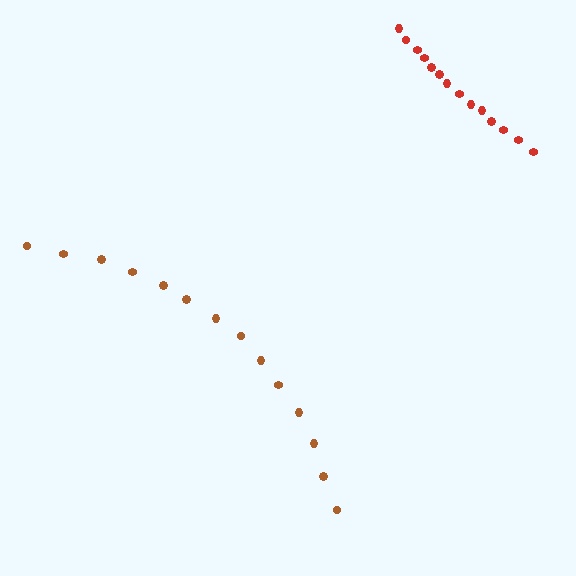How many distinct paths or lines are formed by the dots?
There are 2 distinct paths.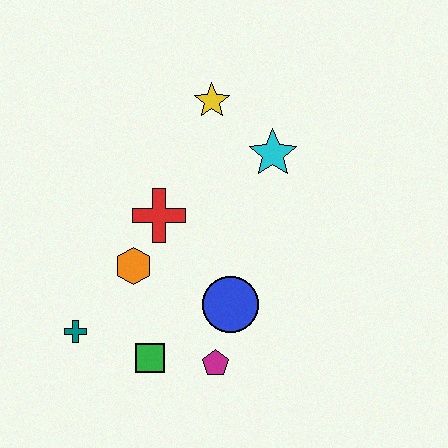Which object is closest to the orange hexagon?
The red cross is closest to the orange hexagon.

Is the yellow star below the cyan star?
No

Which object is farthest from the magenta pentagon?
The yellow star is farthest from the magenta pentagon.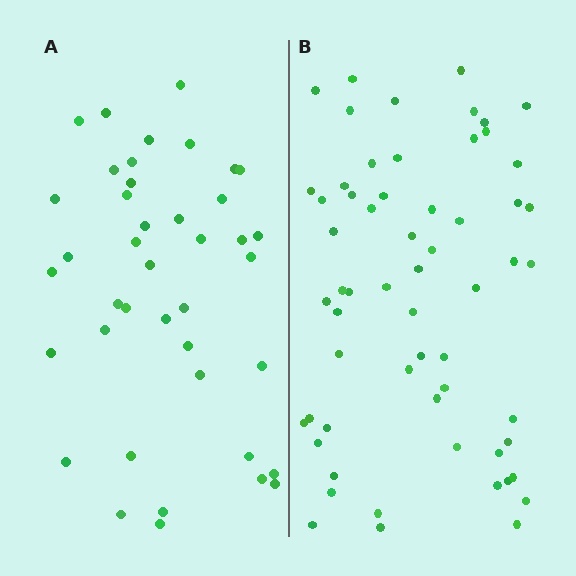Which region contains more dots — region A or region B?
Region B (the right region) has more dots.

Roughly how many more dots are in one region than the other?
Region B has approximately 20 more dots than region A.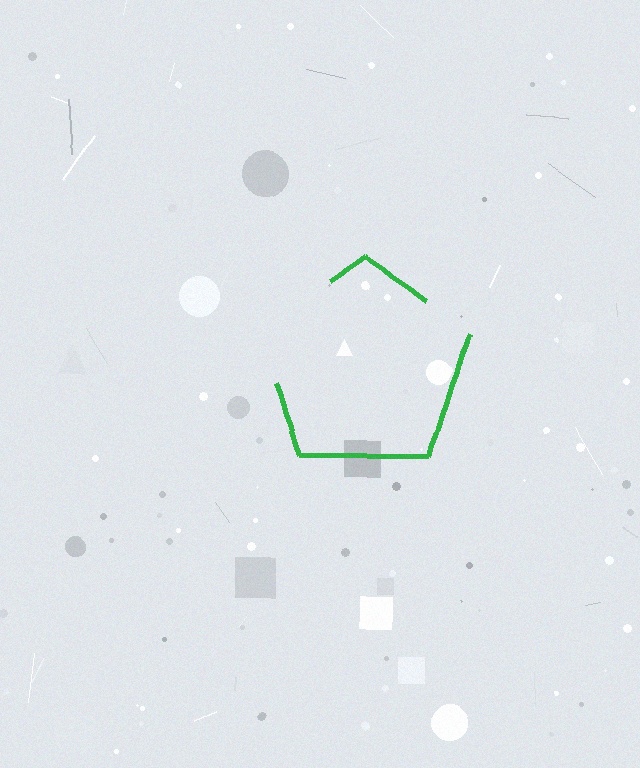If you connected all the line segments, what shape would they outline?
They would outline a pentagon.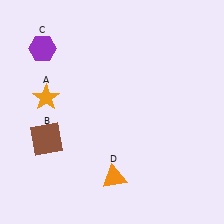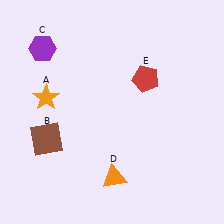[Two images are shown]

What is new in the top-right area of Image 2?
A red pentagon (E) was added in the top-right area of Image 2.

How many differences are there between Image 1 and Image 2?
There is 1 difference between the two images.